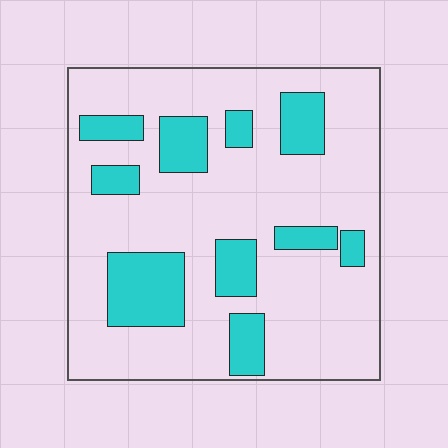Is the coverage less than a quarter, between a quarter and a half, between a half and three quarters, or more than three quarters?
Less than a quarter.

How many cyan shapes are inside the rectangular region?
10.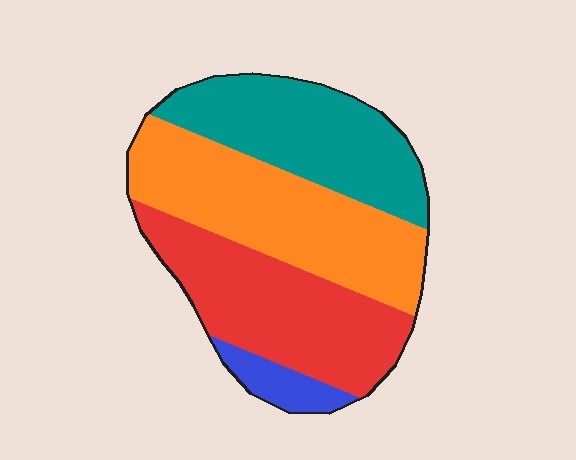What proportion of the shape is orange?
Orange takes up about one third (1/3) of the shape.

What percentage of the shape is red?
Red takes up about one third (1/3) of the shape.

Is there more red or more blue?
Red.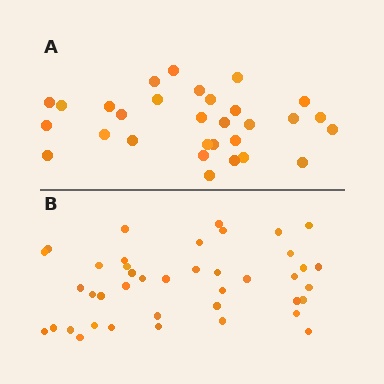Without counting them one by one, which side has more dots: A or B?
Region B (the bottom region) has more dots.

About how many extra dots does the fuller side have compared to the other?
Region B has roughly 12 or so more dots than region A.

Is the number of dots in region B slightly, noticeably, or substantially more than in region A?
Region B has noticeably more, but not dramatically so. The ratio is roughly 1.4 to 1.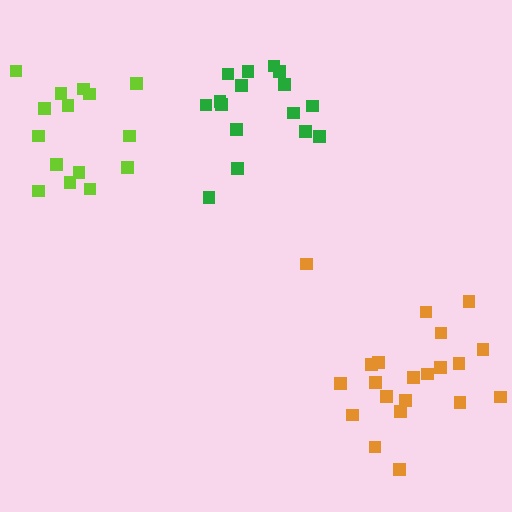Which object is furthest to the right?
The orange cluster is rightmost.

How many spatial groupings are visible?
There are 3 spatial groupings.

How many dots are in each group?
Group 1: 16 dots, Group 2: 15 dots, Group 3: 21 dots (52 total).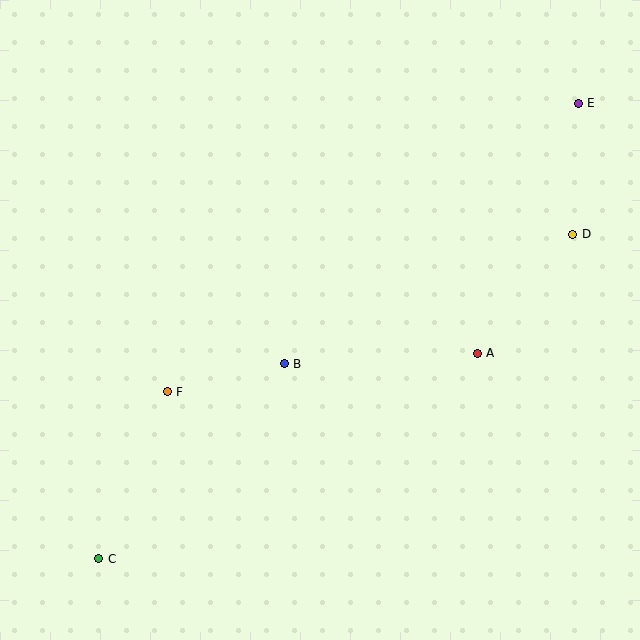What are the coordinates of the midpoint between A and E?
The midpoint between A and E is at (528, 228).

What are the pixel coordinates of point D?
Point D is at (573, 234).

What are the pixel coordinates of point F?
Point F is at (167, 392).